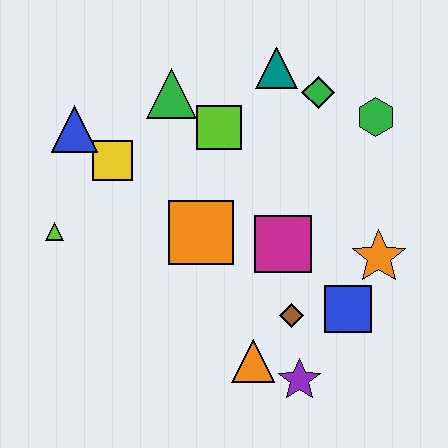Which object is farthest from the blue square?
The blue triangle is farthest from the blue square.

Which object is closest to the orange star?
The blue square is closest to the orange star.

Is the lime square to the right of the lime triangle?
Yes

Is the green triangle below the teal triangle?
Yes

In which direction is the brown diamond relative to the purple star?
The brown diamond is above the purple star.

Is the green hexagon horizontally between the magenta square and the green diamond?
No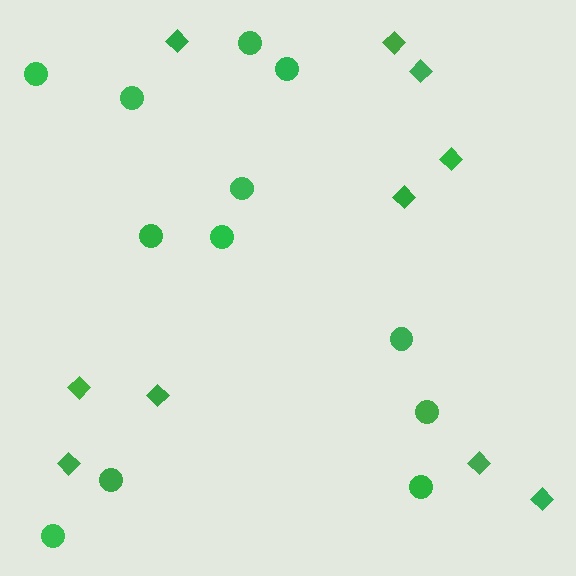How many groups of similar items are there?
There are 2 groups: one group of circles (12) and one group of diamonds (10).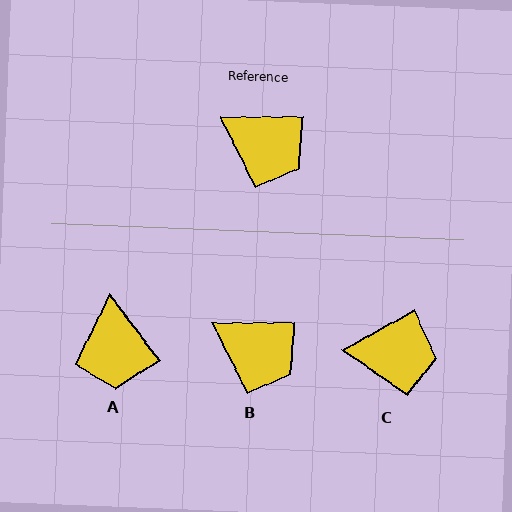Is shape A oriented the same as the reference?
No, it is off by about 54 degrees.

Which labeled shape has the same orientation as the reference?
B.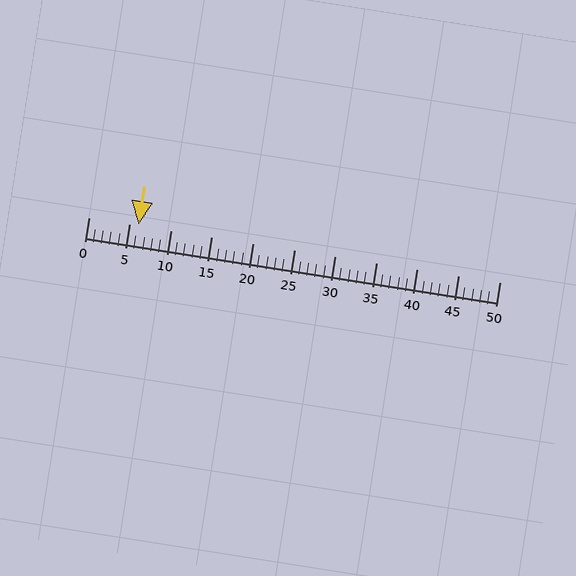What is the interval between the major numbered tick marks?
The major tick marks are spaced 5 units apart.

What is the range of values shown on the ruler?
The ruler shows values from 0 to 50.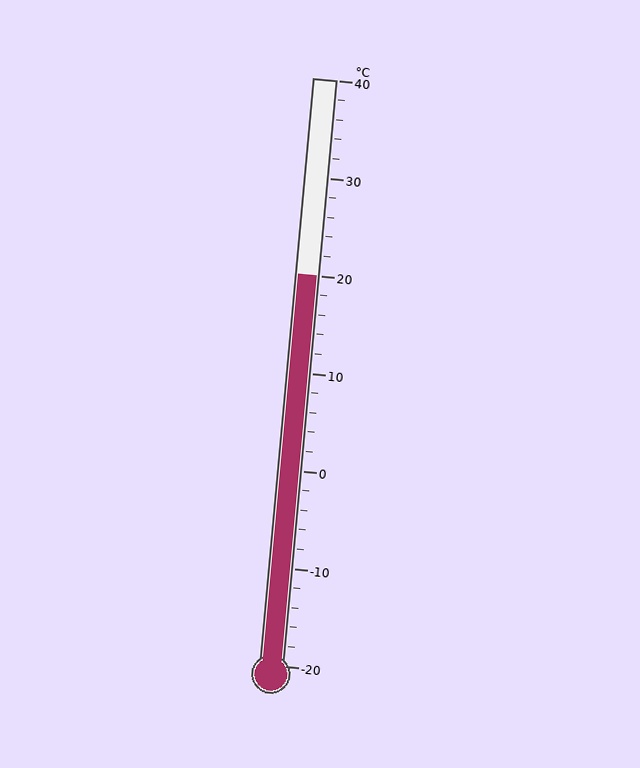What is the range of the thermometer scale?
The thermometer scale ranges from -20°C to 40°C.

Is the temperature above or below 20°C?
The temperature is at 20°C.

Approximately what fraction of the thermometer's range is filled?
The thermometer is filled to approximately 65% of its range.